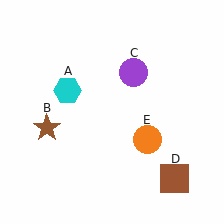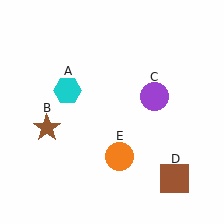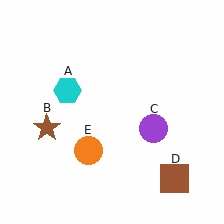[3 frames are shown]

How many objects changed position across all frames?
2 objects changed position: purple circle (object C), orange circle (object E).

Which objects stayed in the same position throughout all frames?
Cyan hexagon (object A) and brown star (object B) and brown square (object D) remained stationary.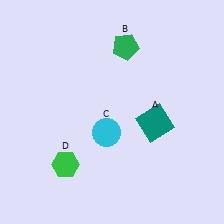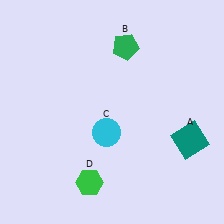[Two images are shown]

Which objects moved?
The objects that moved are: the teal square (A), the green hexagon (D).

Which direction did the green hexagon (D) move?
The green hexagon (D) moved right.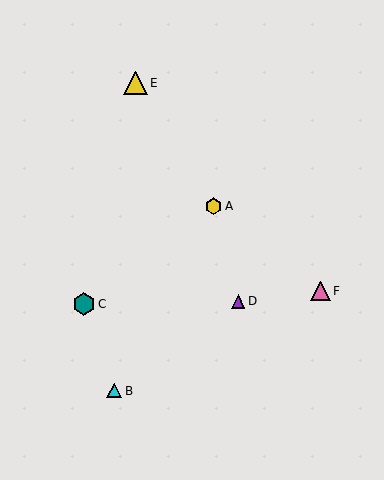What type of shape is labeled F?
Shape F is a pink triangle.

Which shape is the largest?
The yellow triangle (labeled E) is the largest.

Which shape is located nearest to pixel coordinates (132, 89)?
The yellow triangle (labeled E) at (135, 83) is nearest to that location.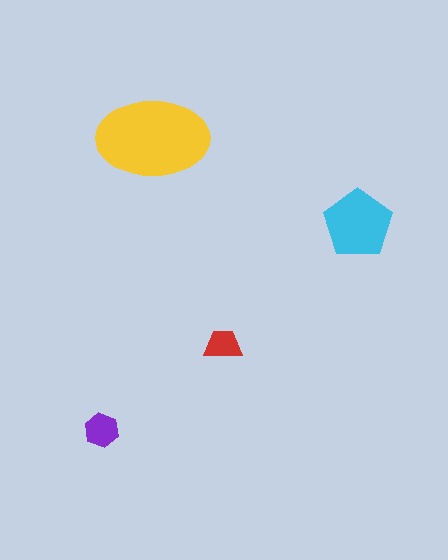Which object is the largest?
The yellow ellipse.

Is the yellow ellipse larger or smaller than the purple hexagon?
Larger.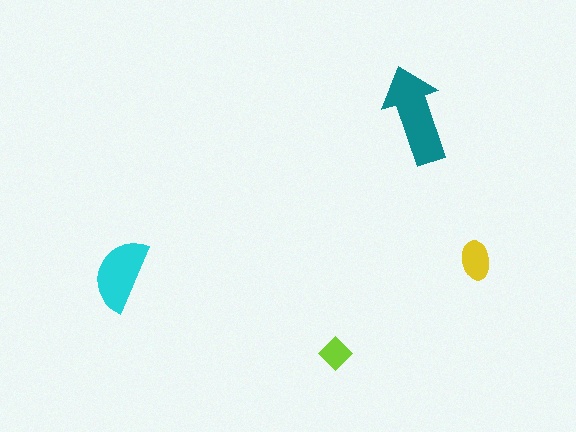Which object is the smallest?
The lime diamond.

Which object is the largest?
The teal arrow.